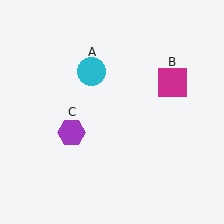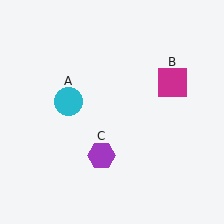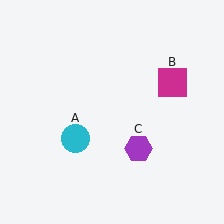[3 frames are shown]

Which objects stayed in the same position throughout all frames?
Magenta square (object B) remained stationary.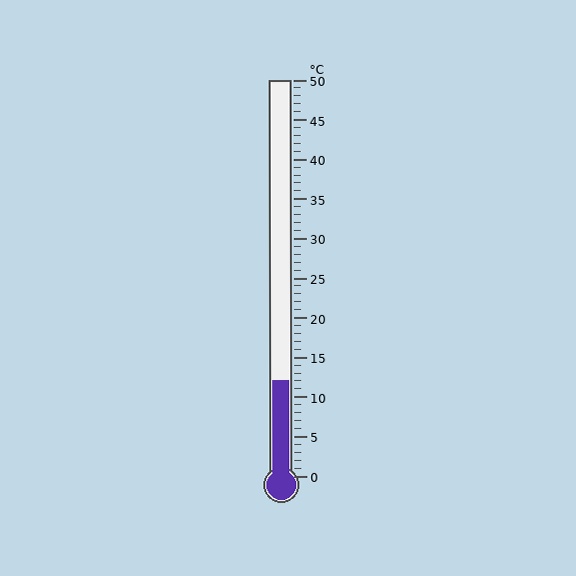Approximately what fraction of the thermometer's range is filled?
The thermometer is filled to approximately 25% of its range.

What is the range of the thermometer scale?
The thermometer scale ranges from 0°C to 50°C.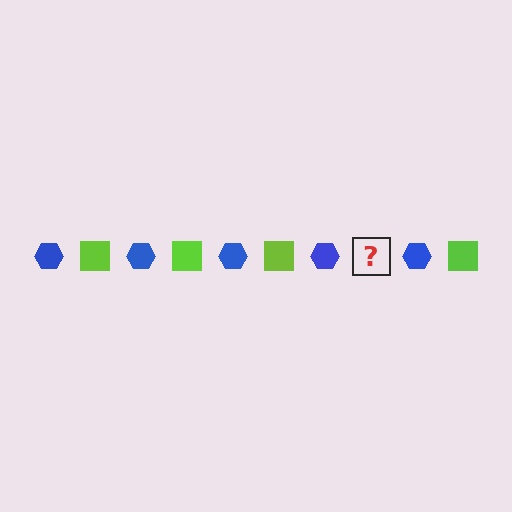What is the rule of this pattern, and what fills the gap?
The rule is that the pattern alternates between blue hexagon and lime square. The gap should be filled with a lime square.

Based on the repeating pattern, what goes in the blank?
The blank should be a lime square.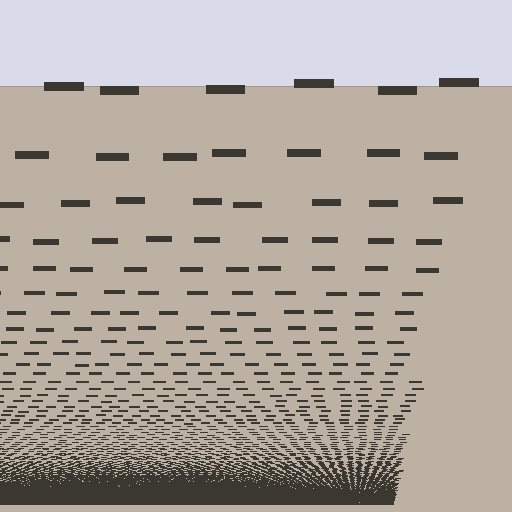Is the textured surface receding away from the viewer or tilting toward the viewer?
The surface appears to tilt toward the viewer. Texture elements get larger and sparser toward the top.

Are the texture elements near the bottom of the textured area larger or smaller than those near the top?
Smaller. The gradient is inverted — elements near the bottom are smaller and denser.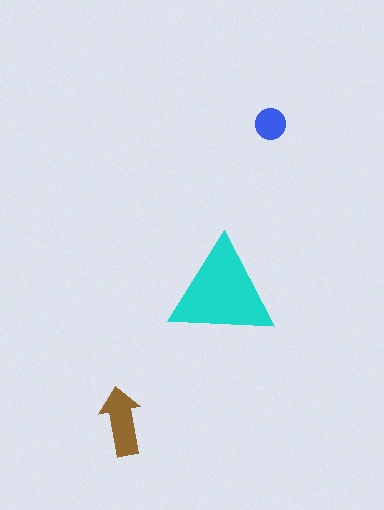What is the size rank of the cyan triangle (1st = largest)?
1st.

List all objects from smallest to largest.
The blue circle, the brown arrow, the cyan triangle.